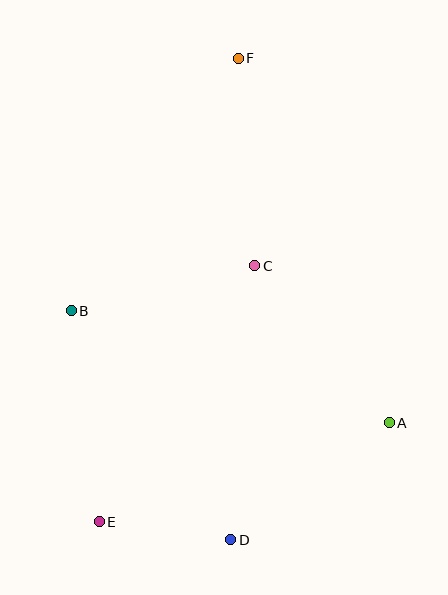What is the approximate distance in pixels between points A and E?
The distance between A and E is approximately 306 pixels.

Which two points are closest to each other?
Points D and E are closest to each other.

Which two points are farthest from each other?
Points E and F are farthest from each other.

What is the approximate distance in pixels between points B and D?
The distance between B and D is approximately 279 pixels.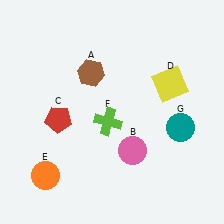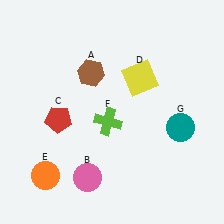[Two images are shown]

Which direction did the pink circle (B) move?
The pink circle (B) moved left.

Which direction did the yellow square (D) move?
The yellow square (D) moved left.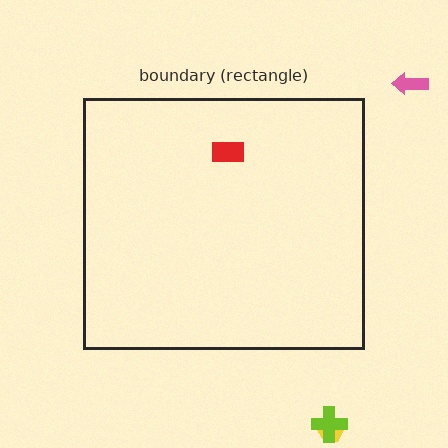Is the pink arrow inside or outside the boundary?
Outside.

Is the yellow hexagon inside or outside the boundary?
Outside.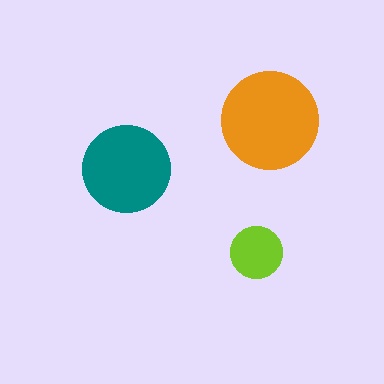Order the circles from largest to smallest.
the orange one, the teal one, the lime one.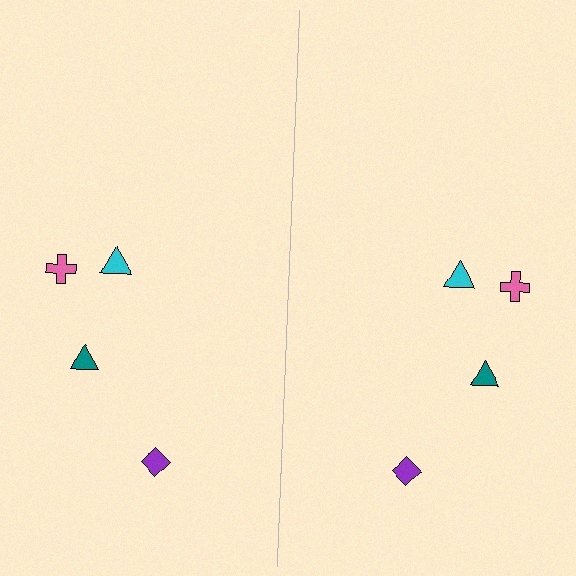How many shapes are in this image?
There are 8 shapes in this image.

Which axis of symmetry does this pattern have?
The pattern has a vertical axis of symmetry running through the center of the image.